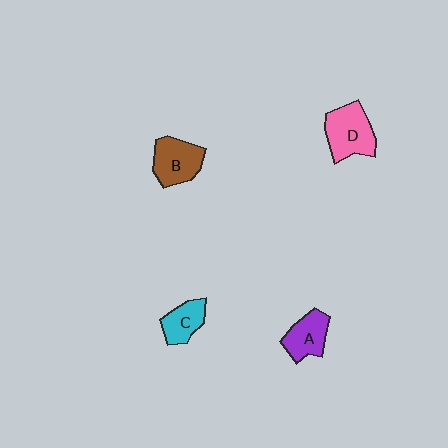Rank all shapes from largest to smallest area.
From largest to smallest: D (pink), B (brown), A (purple), C (cyan).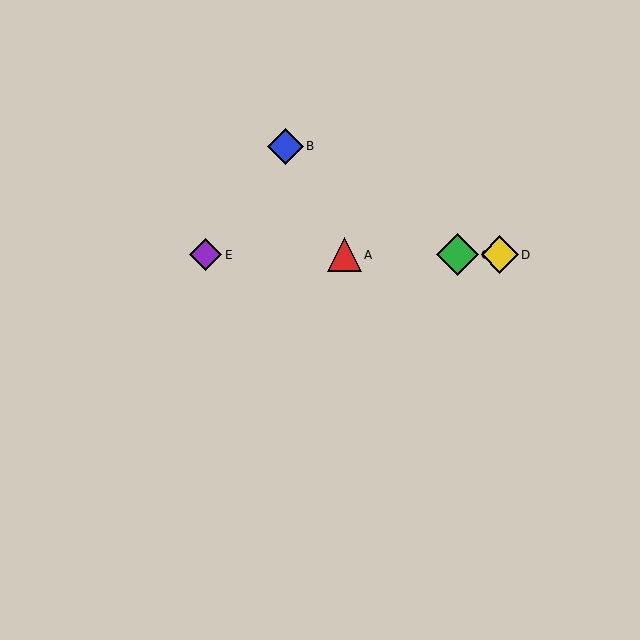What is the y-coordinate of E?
Object E is at y≈255.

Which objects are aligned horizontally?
Objects A, C, D, E are aligned horizontally.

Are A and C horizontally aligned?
Yes, both are at y≈255.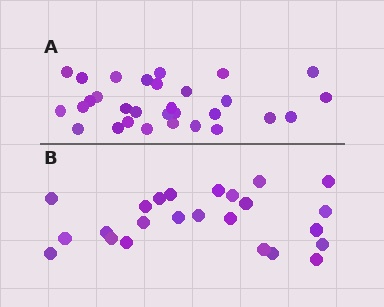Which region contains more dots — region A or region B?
Region A (the top region) has more dots.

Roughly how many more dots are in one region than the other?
Region A has about 6 more dots than region B.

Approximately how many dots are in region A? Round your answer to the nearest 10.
About 30 dots.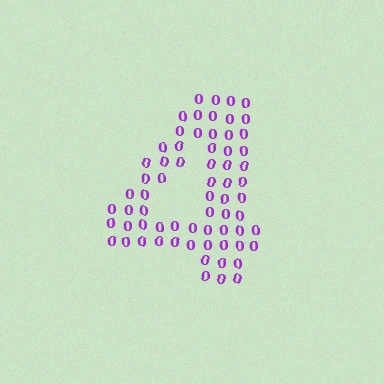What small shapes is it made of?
It is made of small digit 0's.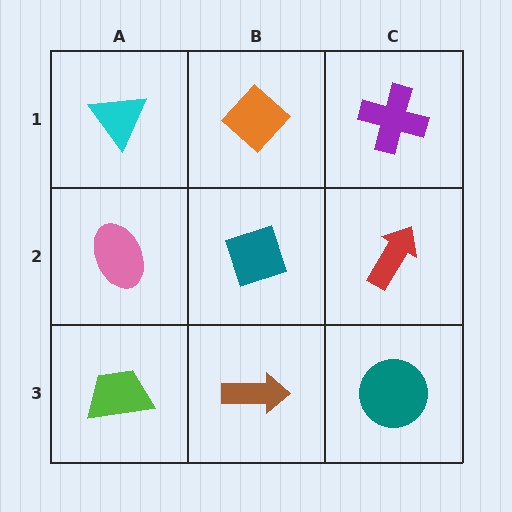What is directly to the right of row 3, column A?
A brown arrow.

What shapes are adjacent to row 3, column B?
A teal diamond (row 2, column B), a lime trapezoid (row 3, column A), a teal circle (row 3, column C).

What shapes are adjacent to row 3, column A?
A pink ellipse (row 2, column A), a brown arrow (row 3, column B).